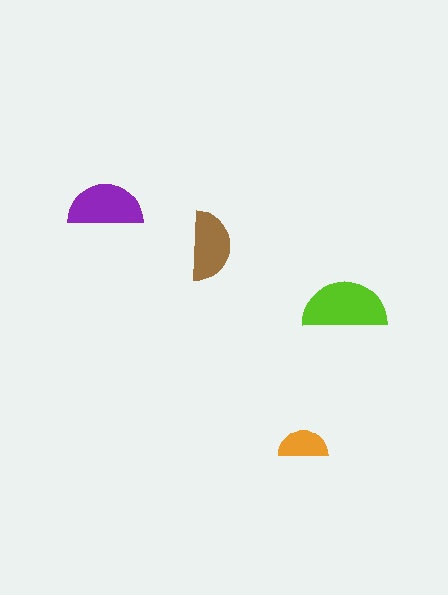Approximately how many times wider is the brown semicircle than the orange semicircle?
About 1.5 times wider.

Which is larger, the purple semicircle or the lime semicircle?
The lime one.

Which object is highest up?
The purple semicircle is topmost.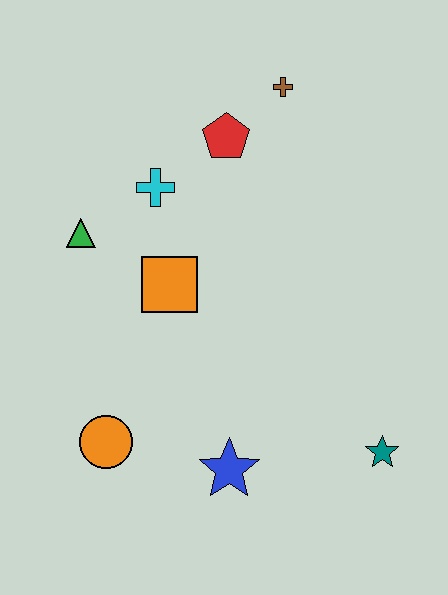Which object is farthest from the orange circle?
The brown cross is farthest from the orange circle.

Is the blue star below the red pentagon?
Yes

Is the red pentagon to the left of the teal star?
Yes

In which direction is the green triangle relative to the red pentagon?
The green triangle is to the left of the red pentagon.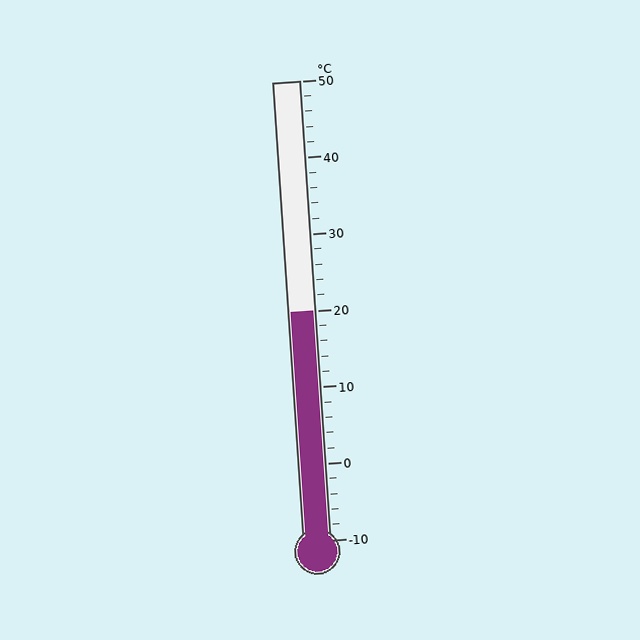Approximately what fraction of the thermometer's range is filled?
The thermometer is filled to approximately 50% of its range.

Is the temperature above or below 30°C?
The temperature is below 30°C.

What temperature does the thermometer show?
The thermometer shows approximately 20°C.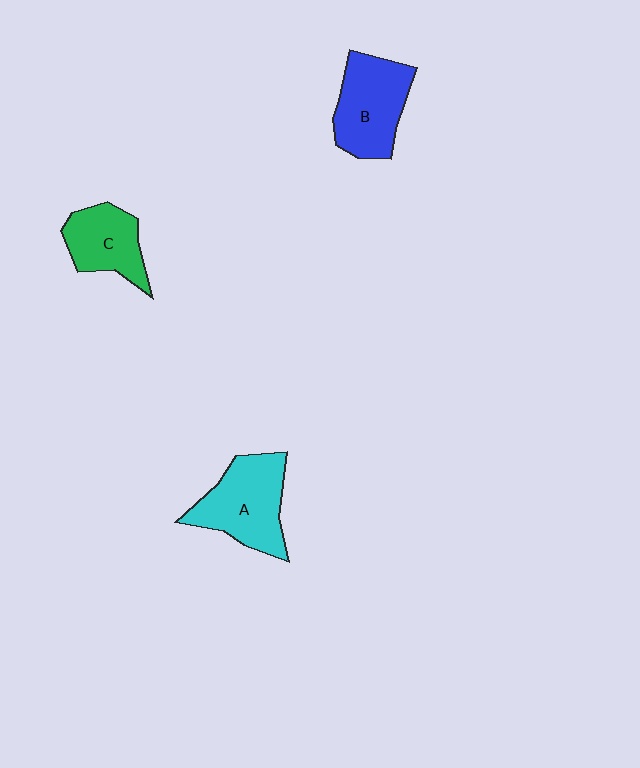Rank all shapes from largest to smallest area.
From largest to smallest: A (cyan), B (blue), C (green).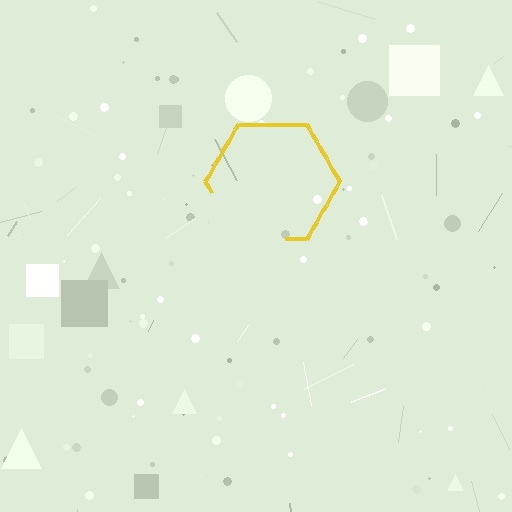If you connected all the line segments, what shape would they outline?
They would outline a hexagon.